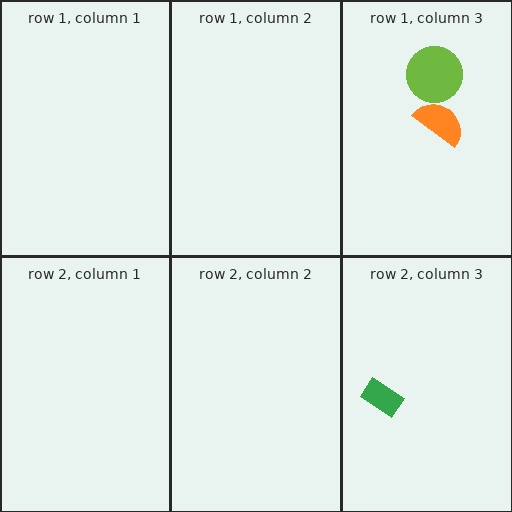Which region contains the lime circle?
The row 1, column 3 region.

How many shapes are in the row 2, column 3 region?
1.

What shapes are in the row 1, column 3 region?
The lime circle, the orange semicircle.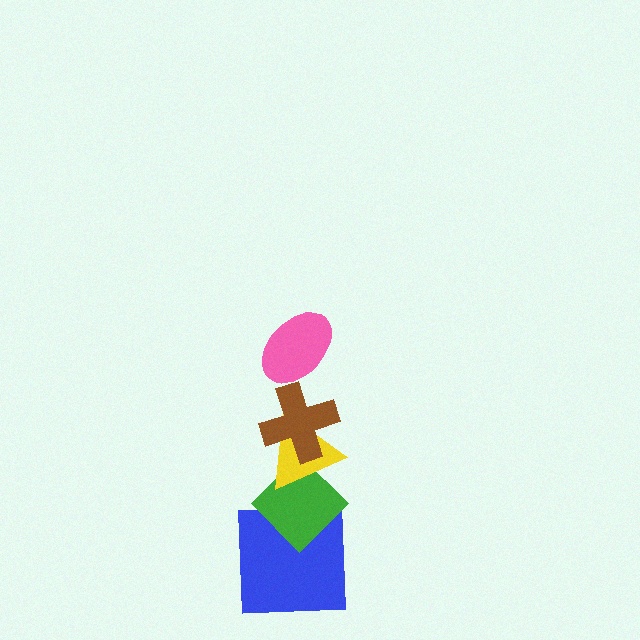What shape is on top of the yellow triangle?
The brown cross is on top of the yellow triangle.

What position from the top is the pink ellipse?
The pink ellipse is 1st from the top.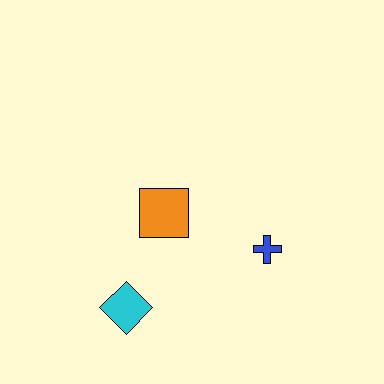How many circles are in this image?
There are no circles.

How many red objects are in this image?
There are no red objects.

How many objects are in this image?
There are 3 objects.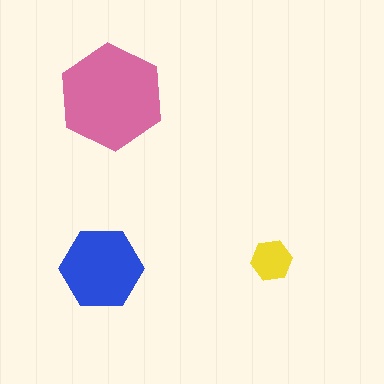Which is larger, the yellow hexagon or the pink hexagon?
The pink one.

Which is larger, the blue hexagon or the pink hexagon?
The pink one.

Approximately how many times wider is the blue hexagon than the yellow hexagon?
About 2 times wider.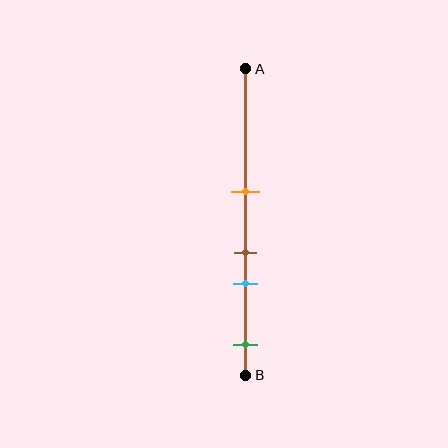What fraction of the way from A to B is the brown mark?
The brown mark is approximately 60% (0.6) of the way from A to B.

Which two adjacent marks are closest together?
The brown and cyan marks are the closest adjacent pair.